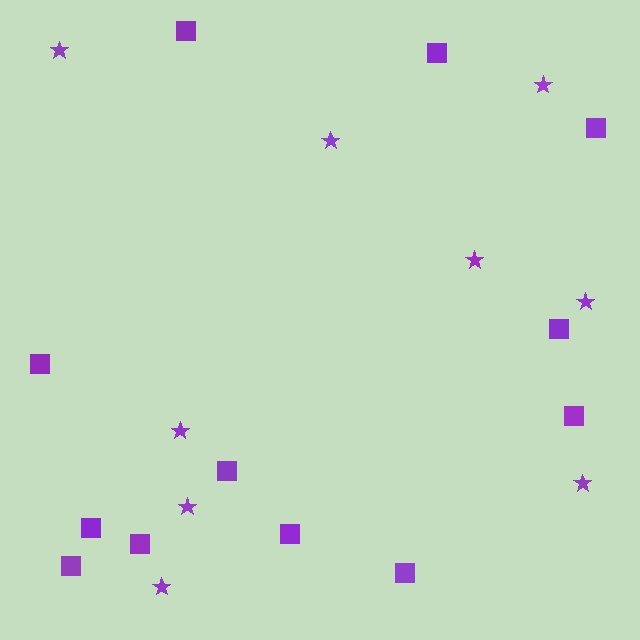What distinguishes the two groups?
There are 2 groups: one group of stars (9) and one group of squares (12).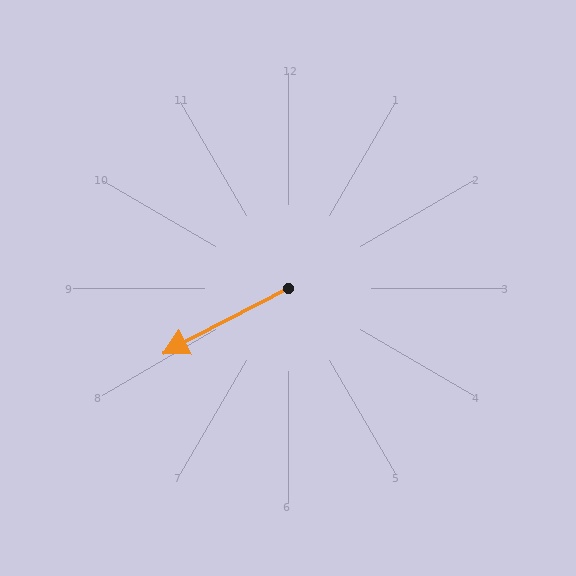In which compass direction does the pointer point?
Southwest.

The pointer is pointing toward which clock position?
Roughly 8 o'clock.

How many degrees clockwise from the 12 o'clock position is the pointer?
Approximately 242 degrees.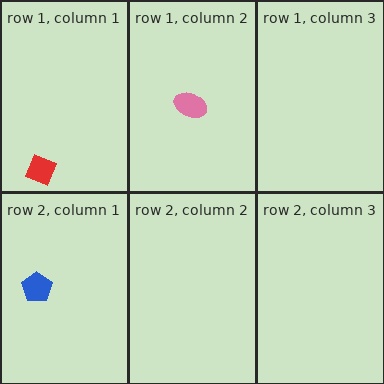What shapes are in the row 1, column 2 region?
The pink ellipse.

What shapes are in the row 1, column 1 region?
The red diamond.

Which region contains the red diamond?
The row 1, column 1 region.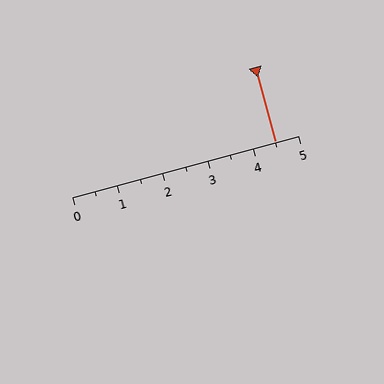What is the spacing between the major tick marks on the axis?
The major ticks are spaced 1 apart.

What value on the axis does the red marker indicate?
The marker indicates approximately 4.5.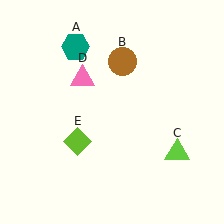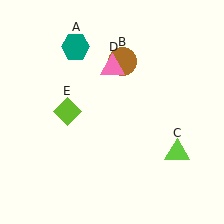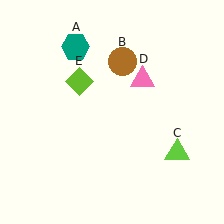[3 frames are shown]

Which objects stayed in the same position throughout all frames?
Teal hexagon (object A) and brown circle (object B) and lime triangle (object C) remained stationary.